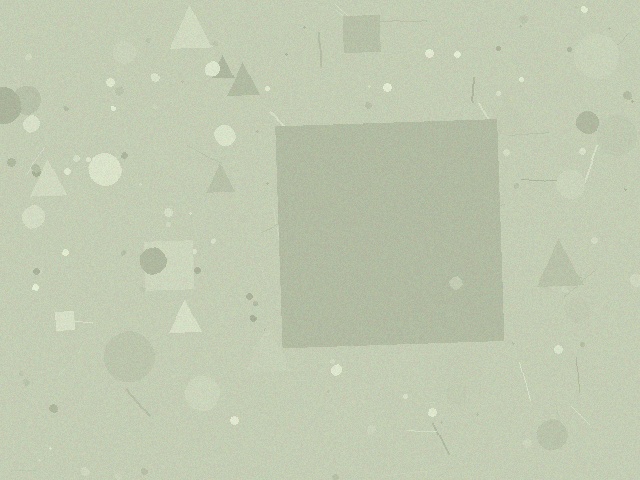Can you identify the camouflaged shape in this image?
The camouflaged shape is a square.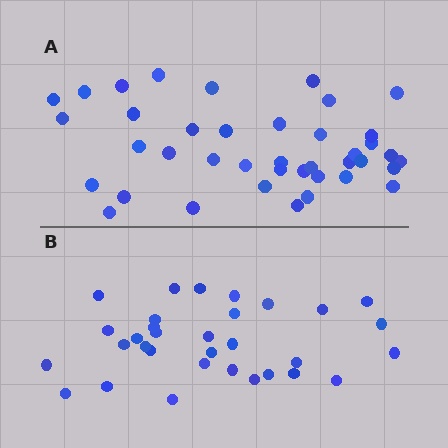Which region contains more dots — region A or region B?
Region A (the top region) has more dots.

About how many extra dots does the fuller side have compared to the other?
Region A has roughly 8 or so more dots than region B.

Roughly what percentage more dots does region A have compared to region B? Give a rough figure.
About 25% more.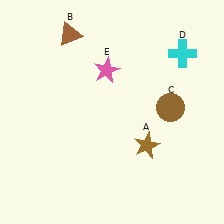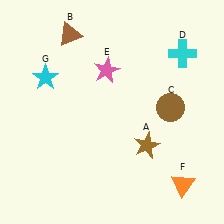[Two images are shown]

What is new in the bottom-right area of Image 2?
An orange triangle (F) was added in the bottom-right area of Image 2.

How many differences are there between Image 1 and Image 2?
There are 2 differences between the two images.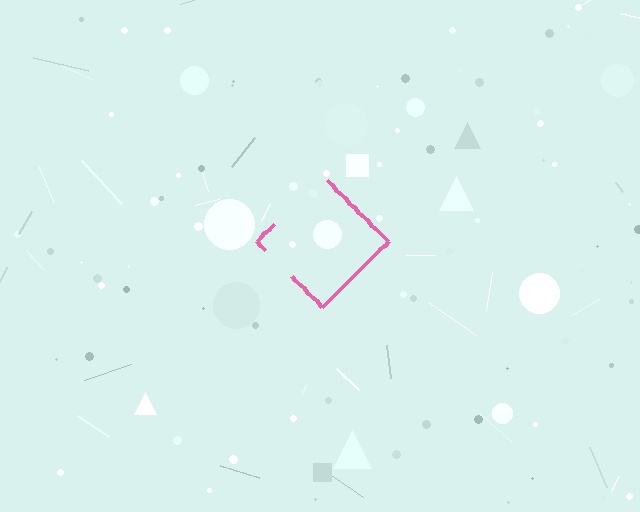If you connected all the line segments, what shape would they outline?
They would outline a diamond.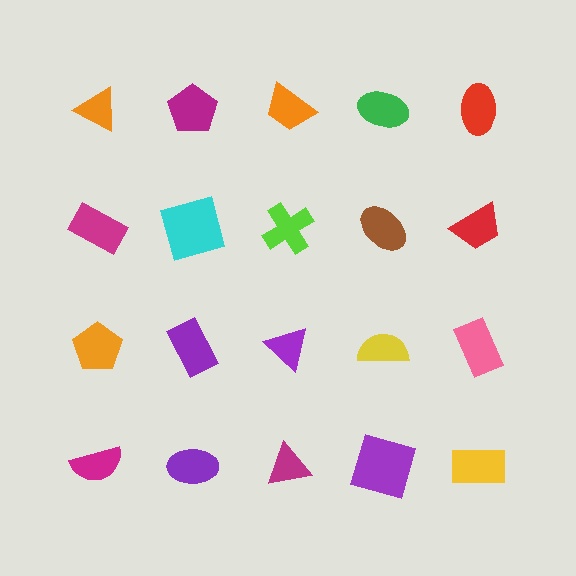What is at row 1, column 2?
A magenta pentagon.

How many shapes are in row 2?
5 shapes.